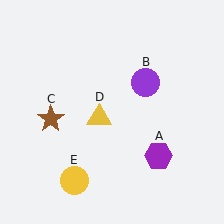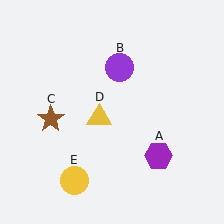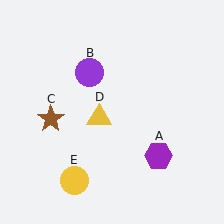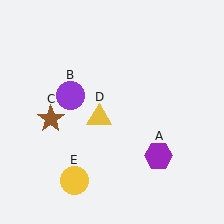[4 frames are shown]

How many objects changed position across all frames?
1 object changed position: purple circle (object B).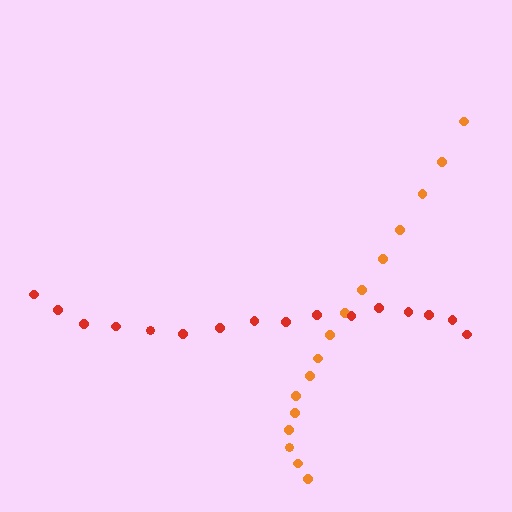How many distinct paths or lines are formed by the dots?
There are 2 distinct paths.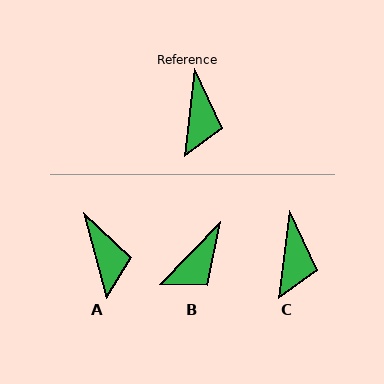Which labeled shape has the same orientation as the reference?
C.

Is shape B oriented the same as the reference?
No, it is off by about 37 degrees.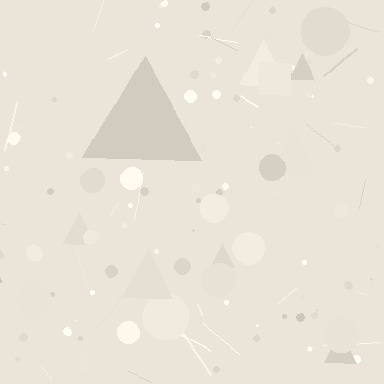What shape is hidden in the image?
A triangle is hidden in the image.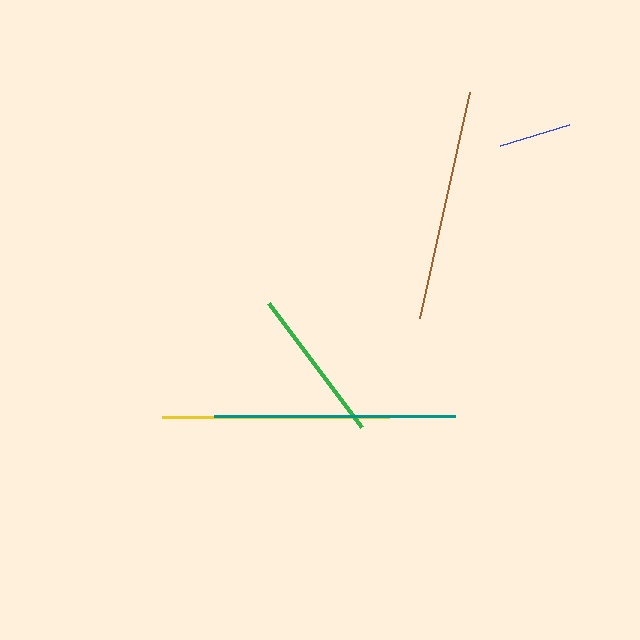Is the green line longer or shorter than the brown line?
The brown line is longer than the green line.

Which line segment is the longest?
The teal line is the longest at approximately 241 pixels.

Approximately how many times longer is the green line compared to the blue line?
The green line is approximately 2.1 times the length of the blue line.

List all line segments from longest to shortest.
From longest to shortest: teal, brown, yellow, green, blue.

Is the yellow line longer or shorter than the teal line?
The teal line is longer than the yellow line.